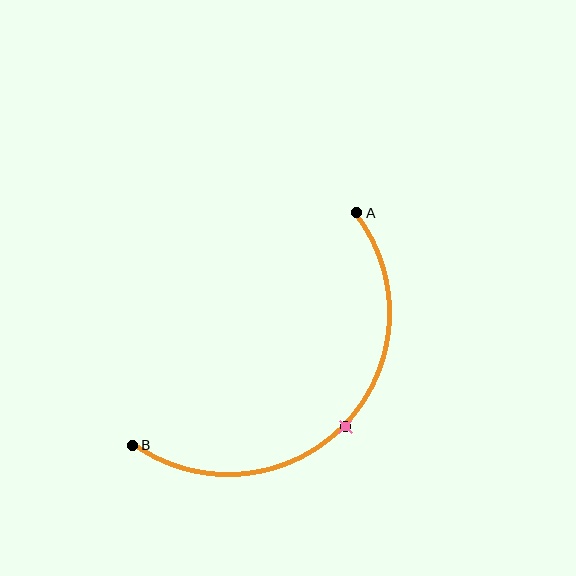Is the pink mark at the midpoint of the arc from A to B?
Yes. The pink mark lies on the arc at equal arc-length from both A and B — it is the arc midpoint.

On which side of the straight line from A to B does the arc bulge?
The arc bulges below and to the right of the straight line connecting A and B.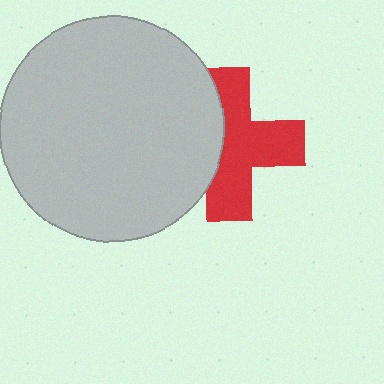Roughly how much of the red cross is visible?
About half of it is visible (roughly 64%).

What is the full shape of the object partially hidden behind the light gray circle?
The partially hidden object is a red cross.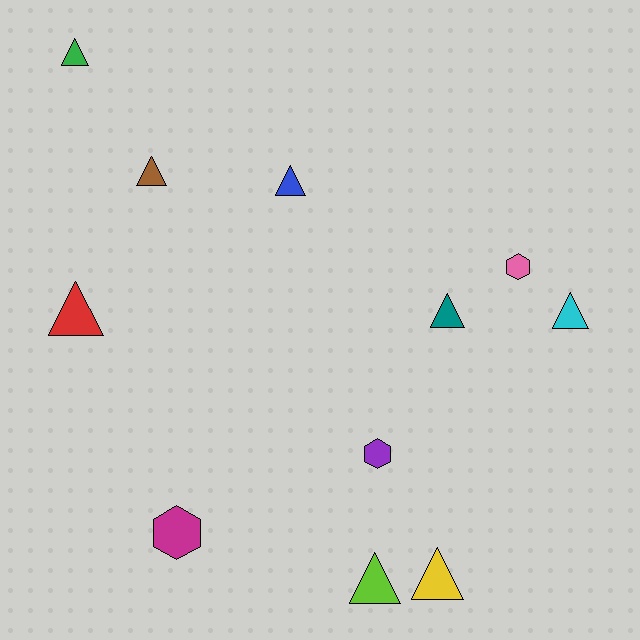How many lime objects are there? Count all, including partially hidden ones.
There is 1 lime object.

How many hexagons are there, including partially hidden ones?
There are 3 hexagons.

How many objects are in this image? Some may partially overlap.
There are 11 objects.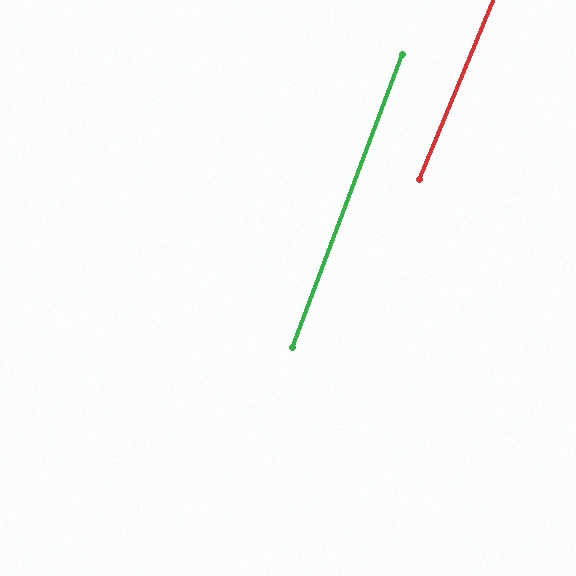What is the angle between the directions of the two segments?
Approximately 2 degrees.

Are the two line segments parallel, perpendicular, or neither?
Parallel — their directions differ by only 1.9°.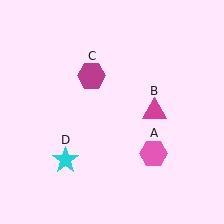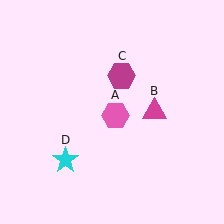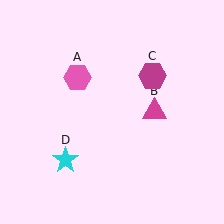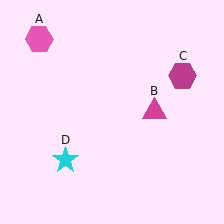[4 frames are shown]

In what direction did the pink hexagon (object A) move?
The pink hexagon (object A) moved up and to the left.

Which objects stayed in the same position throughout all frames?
Magenta triangle (object B) and cyan star (object D) remained stationary.